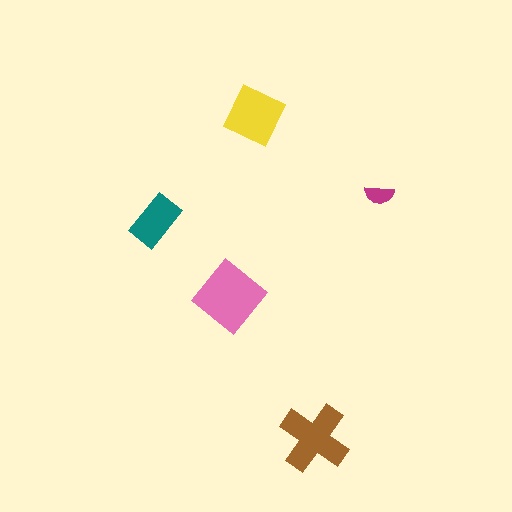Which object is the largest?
The pink diamond.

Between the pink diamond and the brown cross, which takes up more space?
The pink diamond.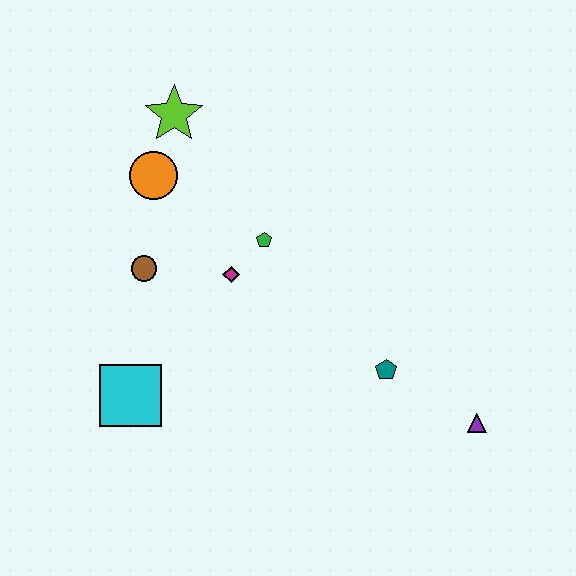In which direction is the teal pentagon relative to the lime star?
The teal pentagon is below the lime star.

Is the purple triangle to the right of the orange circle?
Yes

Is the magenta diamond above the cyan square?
Yes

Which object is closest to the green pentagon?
The magenta diamond is closest to the green pentagon.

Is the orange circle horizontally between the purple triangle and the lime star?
No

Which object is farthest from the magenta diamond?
The purple triangle is farthest from the magenta diamond.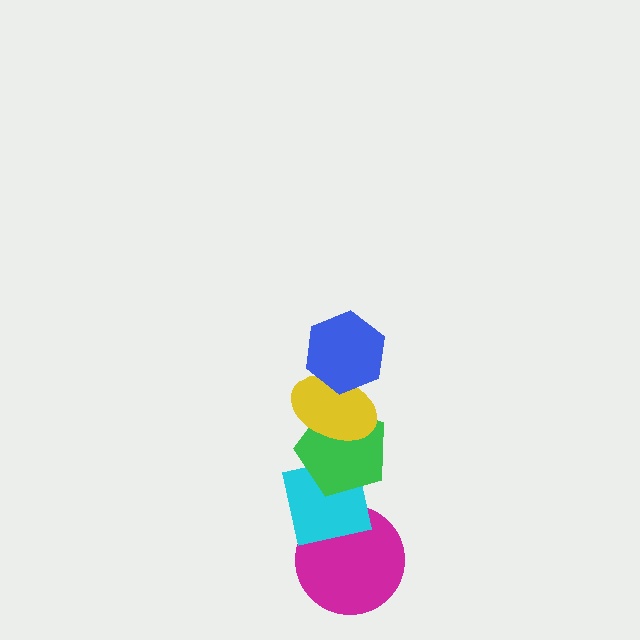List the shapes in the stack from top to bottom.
From top to bottom: the blue hexagon, the yellow ellipse, the green pentagon, the cyan square, the magenta circle.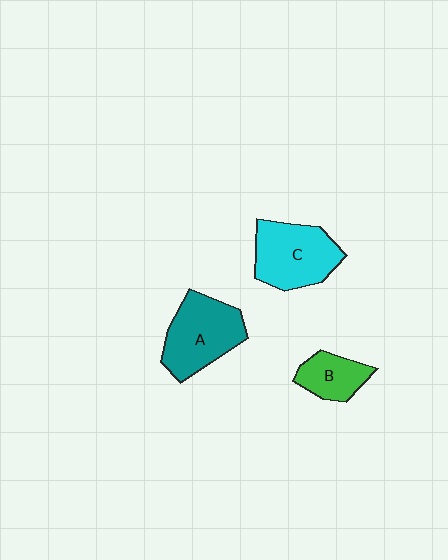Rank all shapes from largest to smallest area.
From largest to smallest: A (teal), C (cyan), B (green).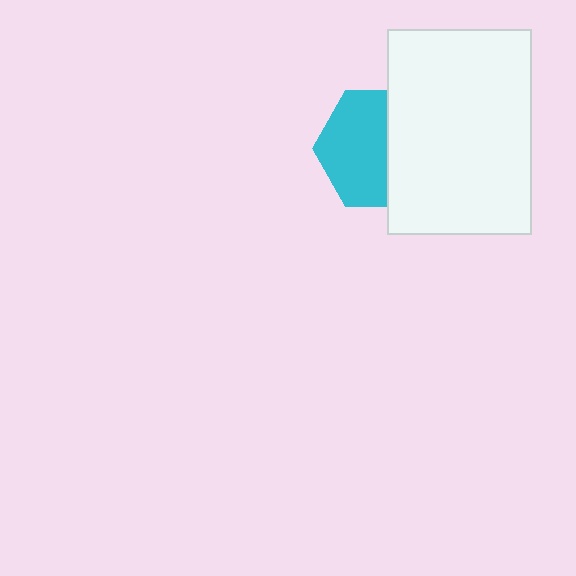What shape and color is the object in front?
The object in front is a white rectangle.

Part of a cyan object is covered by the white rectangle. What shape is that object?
It is a hexagon.